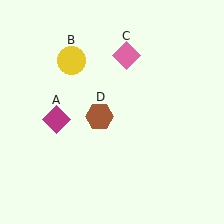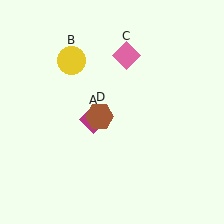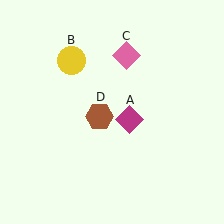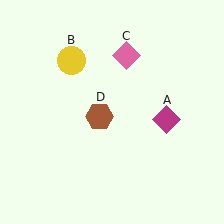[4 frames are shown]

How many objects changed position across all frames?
1 object changed position: magenta diamond (object A).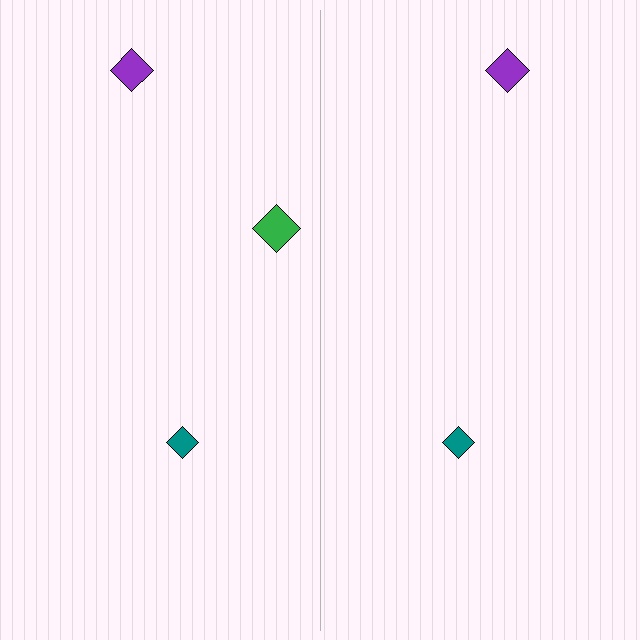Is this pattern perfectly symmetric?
No, the pattern is not perfectly symmetric. A green diamond is missing from the right side.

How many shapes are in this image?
There are 5 shapes in this image.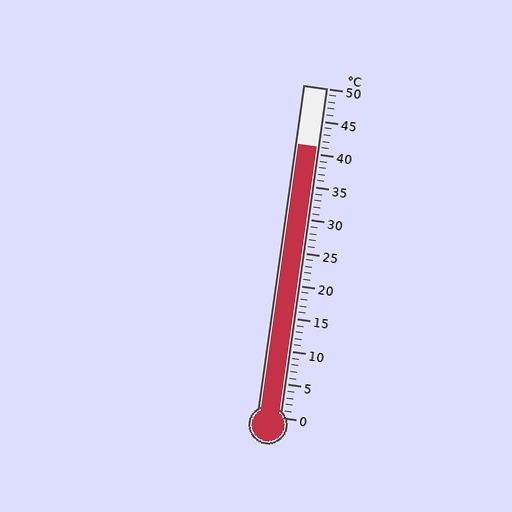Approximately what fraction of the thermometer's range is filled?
The thermometer is filled to approximately 80% of its range.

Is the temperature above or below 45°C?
The temperature is below 45°C.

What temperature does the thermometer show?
The thermometer shows approximately 41°C.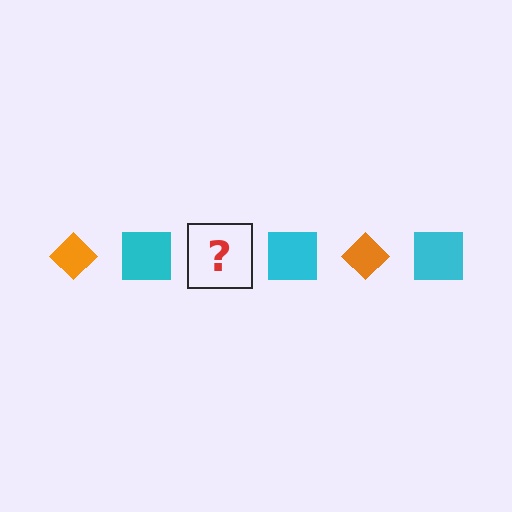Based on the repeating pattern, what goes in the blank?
The blank should be an orange diamond.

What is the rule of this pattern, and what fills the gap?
The rule is that the pattern alternates between orange diamond and cyan square. The gap should be filled with an orange diamond.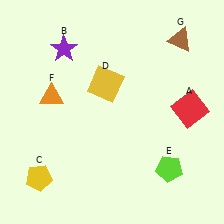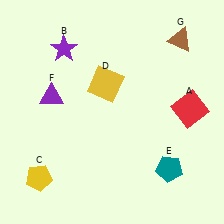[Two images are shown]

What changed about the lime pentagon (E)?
In Image 1, E is lime. In Image 2, it changed to teal.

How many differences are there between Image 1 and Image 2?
There are 2 differences between the two images.